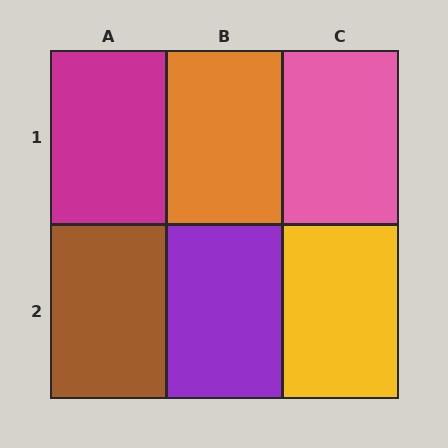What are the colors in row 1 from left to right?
Magenta, orange, pink.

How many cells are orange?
1 cell is orange.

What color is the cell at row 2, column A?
Brown.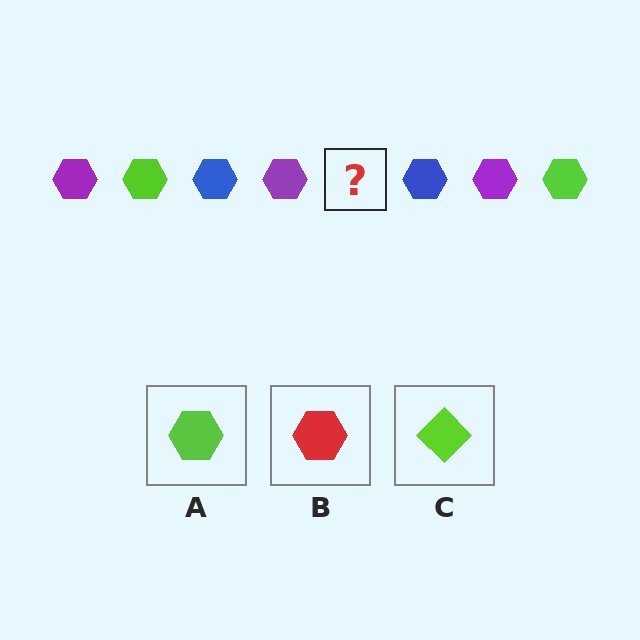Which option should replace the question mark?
Option A.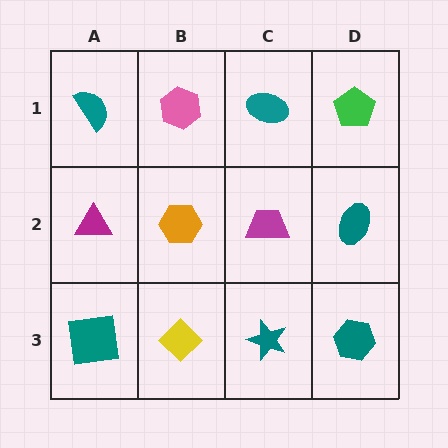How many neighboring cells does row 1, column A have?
2.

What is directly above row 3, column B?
An orange hexagon.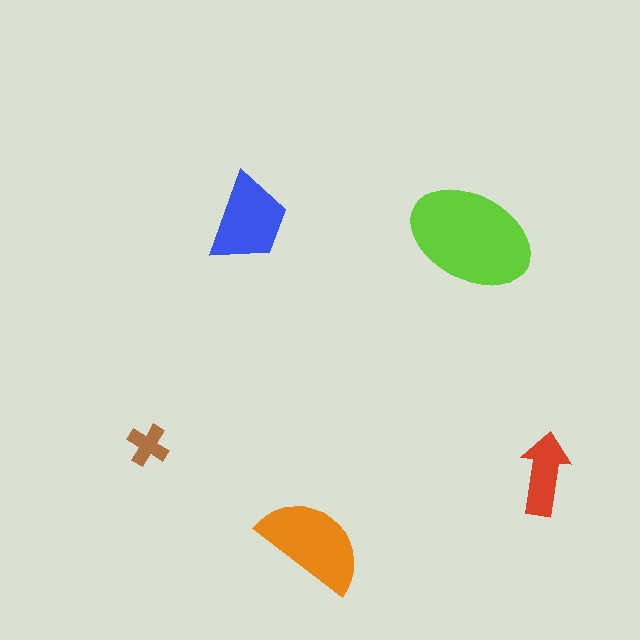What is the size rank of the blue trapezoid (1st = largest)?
3rd.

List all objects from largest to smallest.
The lime ellipse, the orange semicircle, the blue trapezoid, the red arrow, the brown cross.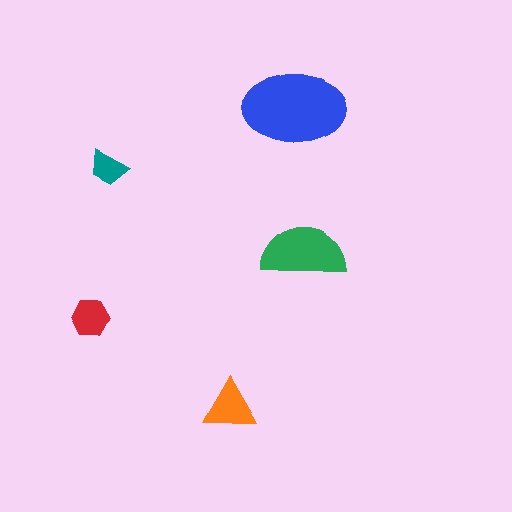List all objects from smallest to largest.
The teal trapezoid, the red hexagon, the orange triangle, the green semicircle, the blue ellipse.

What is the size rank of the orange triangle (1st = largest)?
3rd.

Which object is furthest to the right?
The green semicircle is rightmost.